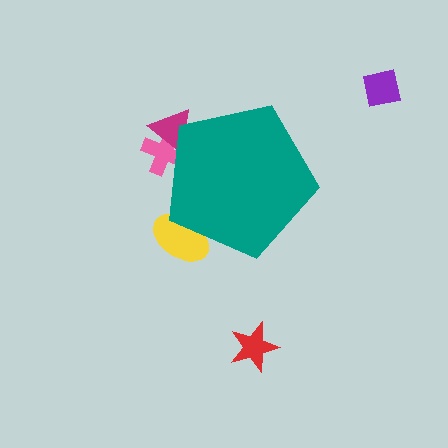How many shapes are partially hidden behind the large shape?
3 shapes are partially hidden.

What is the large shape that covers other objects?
A teal pentagon.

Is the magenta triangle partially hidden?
Yes, the magenta triangle is partially hidden behind the teal pentagon.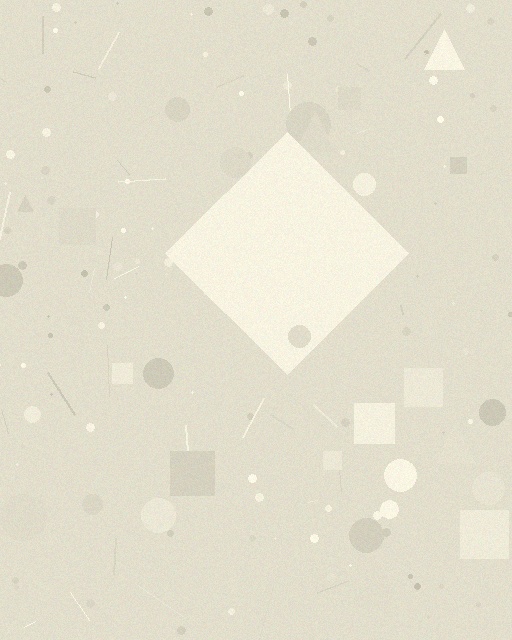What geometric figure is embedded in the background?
A diamond is embedded in the background.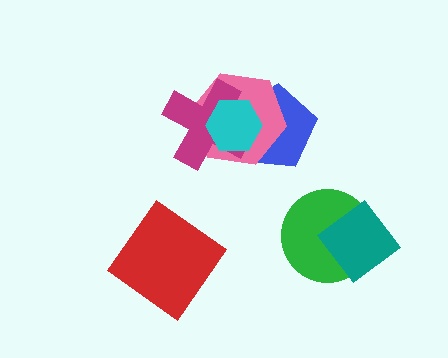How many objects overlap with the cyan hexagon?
3 objects overlap with the cyan hexagon.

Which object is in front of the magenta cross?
The cyan hexagon is in front of the magenta cross.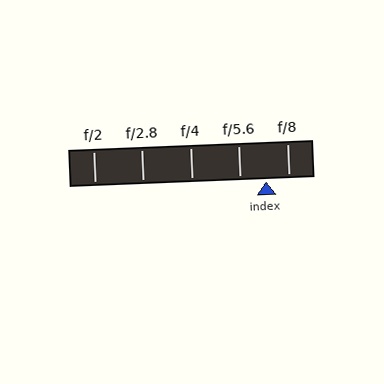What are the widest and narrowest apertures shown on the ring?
The widest aperture shown is f/2 and the narrowest is f/8.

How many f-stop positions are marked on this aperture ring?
There are 5 f-stop positions marked.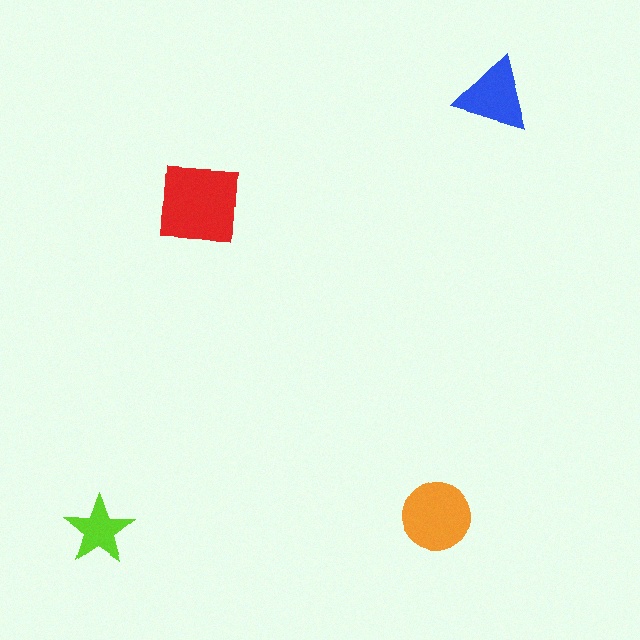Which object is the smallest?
The lime star.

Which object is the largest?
The red square.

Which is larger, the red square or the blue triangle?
The red square.